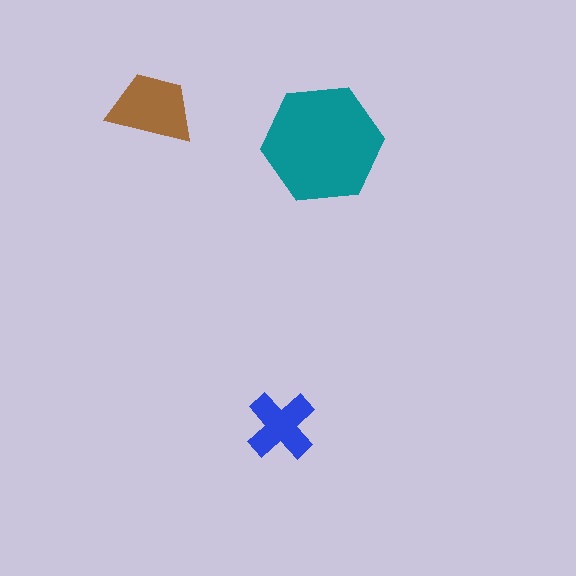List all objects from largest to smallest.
The teal hexagon, the brown trapezoid, the blue cross.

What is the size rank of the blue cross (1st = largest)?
3rd.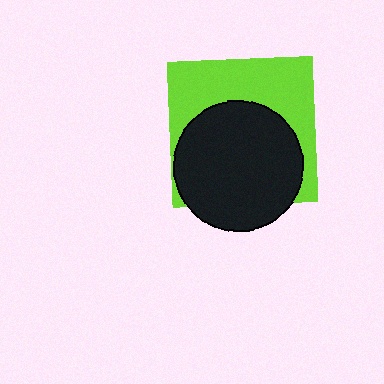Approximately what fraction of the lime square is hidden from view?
Roughly 55% of the lime square is hidden behind the black circle.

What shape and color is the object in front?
The object in front is a black circle.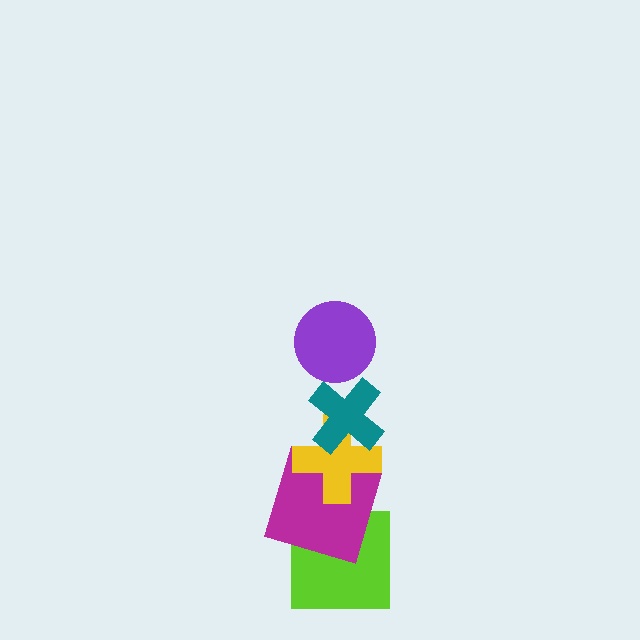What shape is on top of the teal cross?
The purple circle is on top of the teal cross.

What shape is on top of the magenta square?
The yellow cross is on top of the magenta square.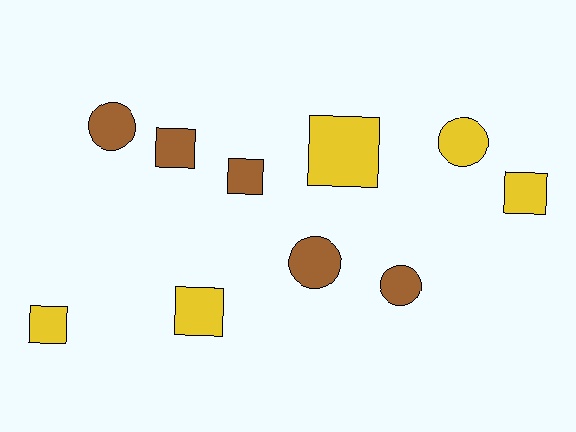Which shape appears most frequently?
Square, with 6 objects.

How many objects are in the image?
There are 10 objects.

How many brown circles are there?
There are 3 brown circles.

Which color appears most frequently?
Yellow, with 5 objects.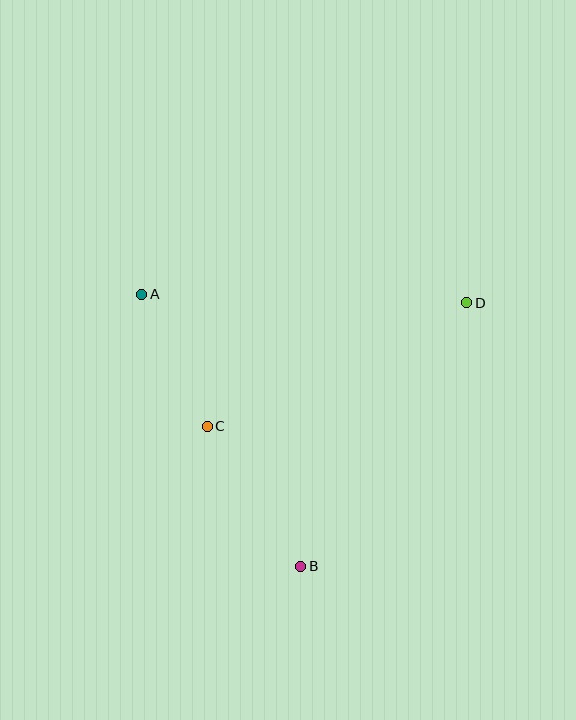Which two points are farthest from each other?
Points A and D are farthest from each other.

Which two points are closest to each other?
Points A and C are closest to each other.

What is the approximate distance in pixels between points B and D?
The distance between B and D is approximately 312 pixels.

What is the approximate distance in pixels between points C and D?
The distance between C and D is approximately 288 pixels.